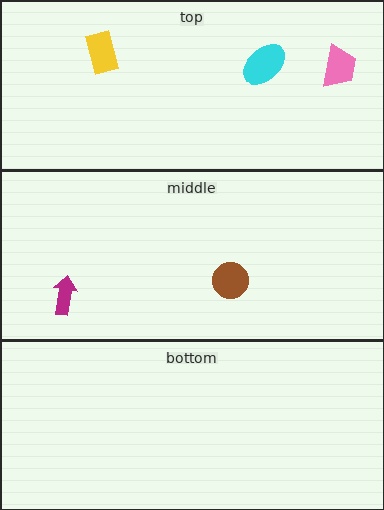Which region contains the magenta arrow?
The middle region.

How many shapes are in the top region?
3.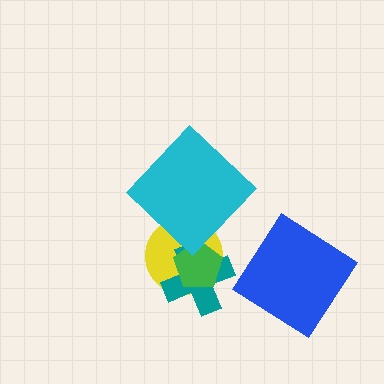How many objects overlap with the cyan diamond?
1 object overlaps with the cyan diamond.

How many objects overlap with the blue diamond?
0 objects overlap with the blue diamond.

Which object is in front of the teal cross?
The green pentagon is in front of the teal cross.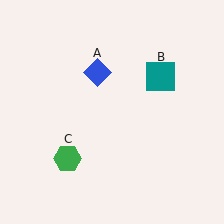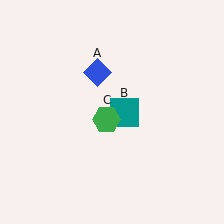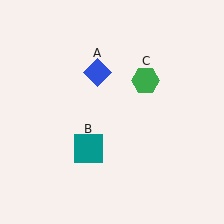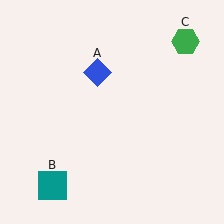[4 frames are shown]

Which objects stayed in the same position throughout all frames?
Blue diamond (object A) remained stationary.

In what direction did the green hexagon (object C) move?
The green hexagon (object C) moved up and to the right.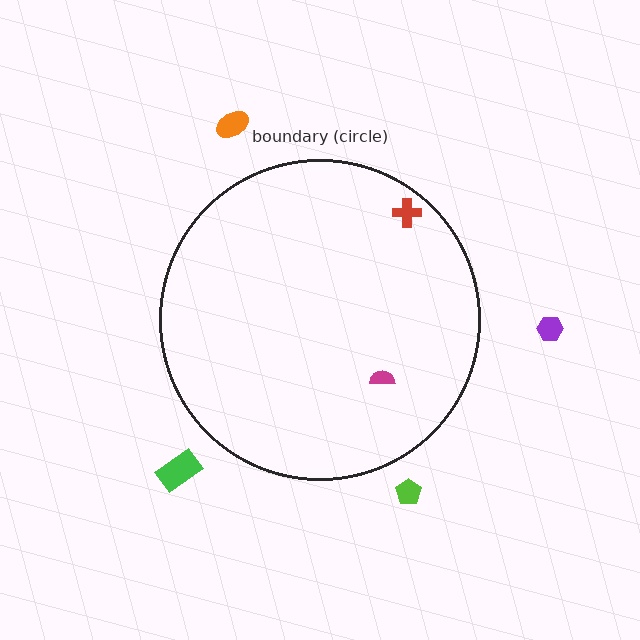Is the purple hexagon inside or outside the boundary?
Outside.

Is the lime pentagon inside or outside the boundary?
Outside.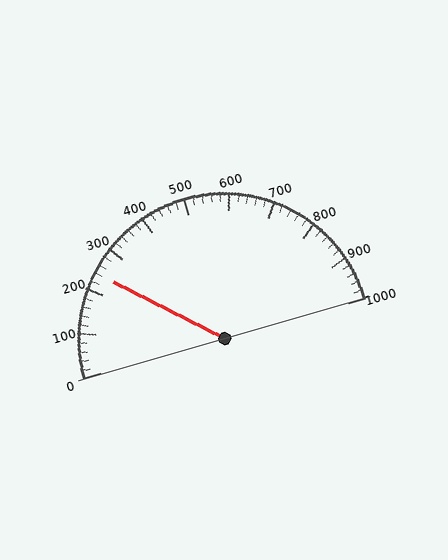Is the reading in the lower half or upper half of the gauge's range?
The reading is in the lower half of the range (0 to 1000).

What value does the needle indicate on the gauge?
The needle indicates approximately 240.